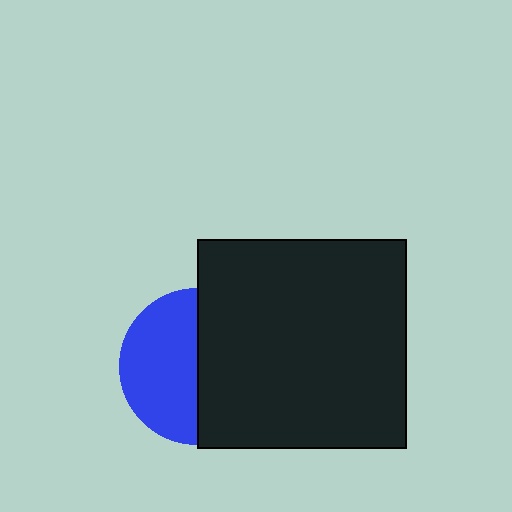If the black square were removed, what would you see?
You would see the complete blue circle.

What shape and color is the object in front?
The object in front is a black square.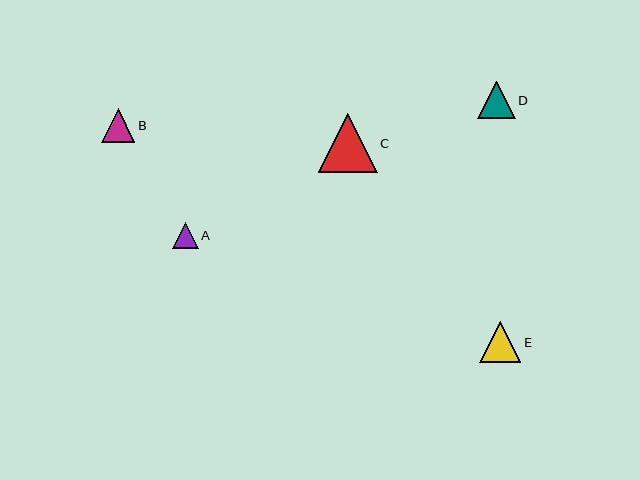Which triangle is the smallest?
Triangle A is the smallest with a size of approximately 26 pixels.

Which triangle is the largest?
Triangle C is the largest with a size of approximately 59 pixels.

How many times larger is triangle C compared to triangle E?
Triangle C is approximately 1.4 times the size of triangle E.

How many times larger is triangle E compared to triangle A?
Triangle E is approximately 1.6 times the size of triangle A.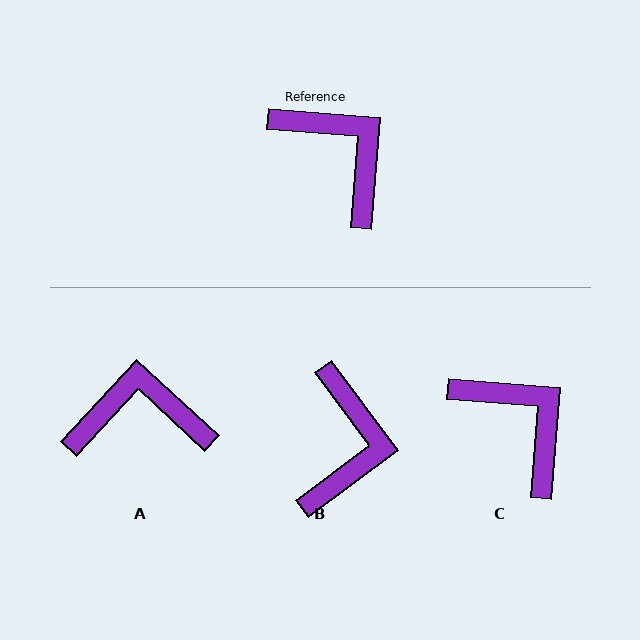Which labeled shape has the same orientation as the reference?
C.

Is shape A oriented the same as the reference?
No, it is off by about 52 degrees.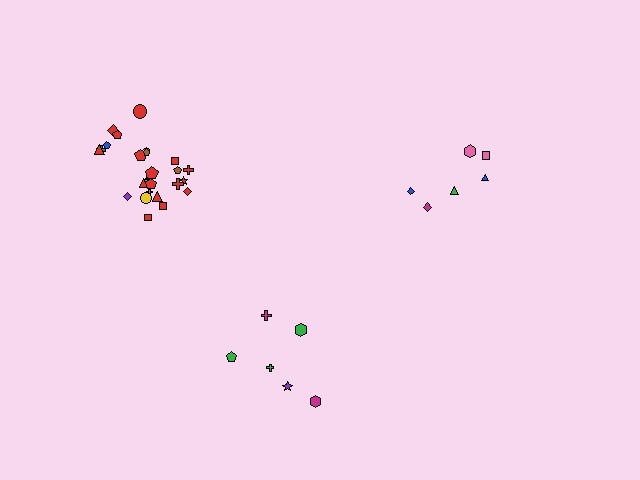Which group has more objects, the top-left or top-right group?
The top-left group.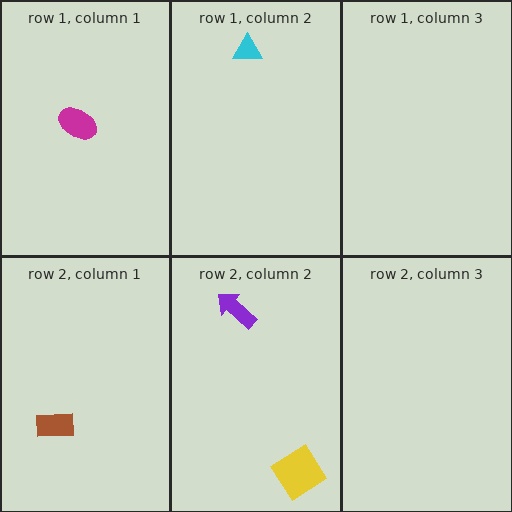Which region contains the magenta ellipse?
The row 1, column 1 region.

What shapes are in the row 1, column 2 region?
The cyan triangle.